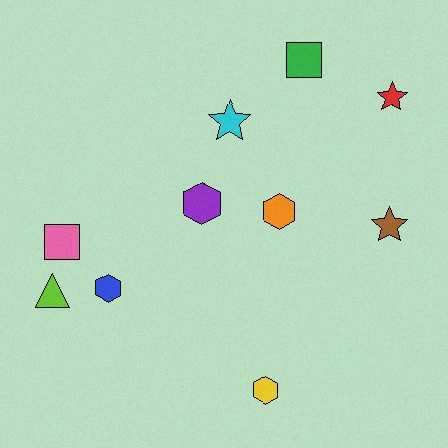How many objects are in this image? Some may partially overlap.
There are 10 objects.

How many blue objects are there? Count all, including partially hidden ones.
There is 1 blue object.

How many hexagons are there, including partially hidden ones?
There are 4 hexagons.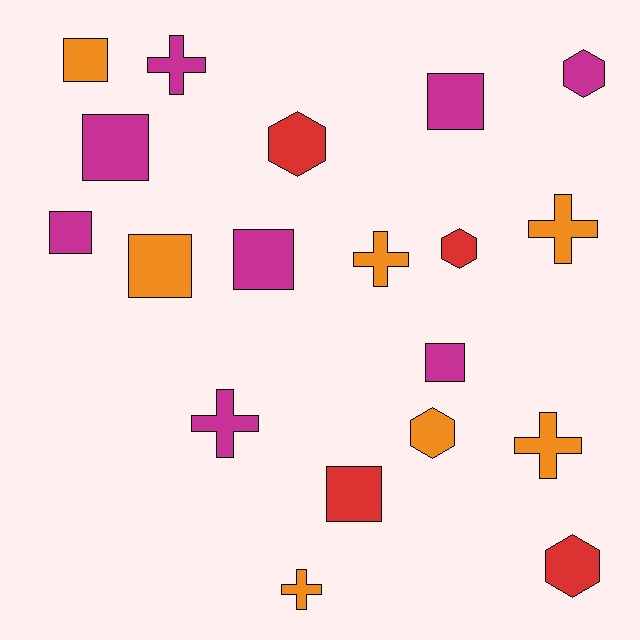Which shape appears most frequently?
Square, with 8 objects.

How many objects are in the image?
There are 19 objects.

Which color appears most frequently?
Magenta, with 8 objects.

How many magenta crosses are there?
There are 2 magenta crosses.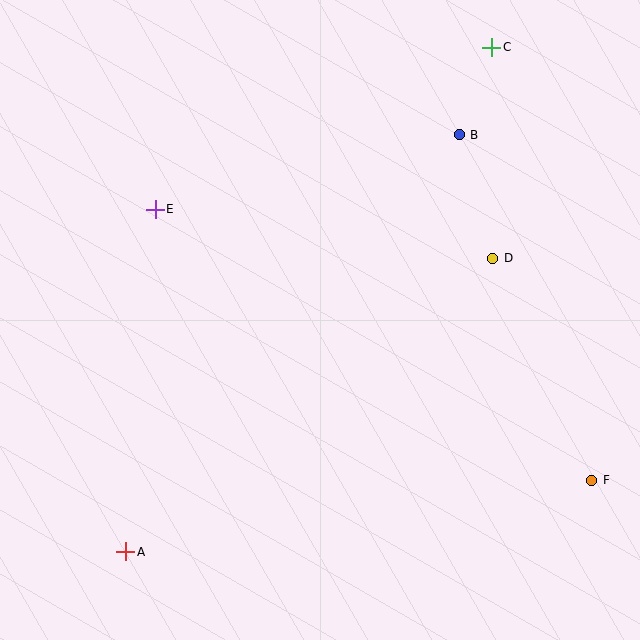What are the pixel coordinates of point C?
Point C is at (492, 47).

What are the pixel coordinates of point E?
Point E is at (155, 209).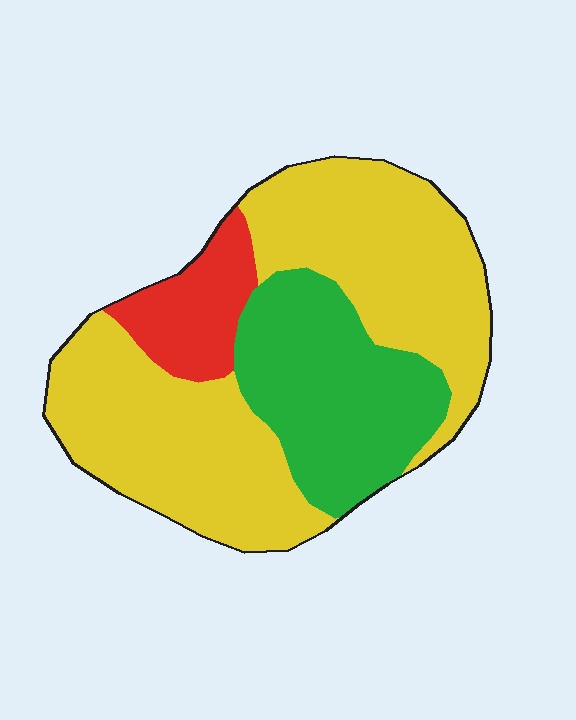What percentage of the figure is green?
Green takes up between a sixth and a third of the figure.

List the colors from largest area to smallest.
From largest to smallest: yellow, green, red.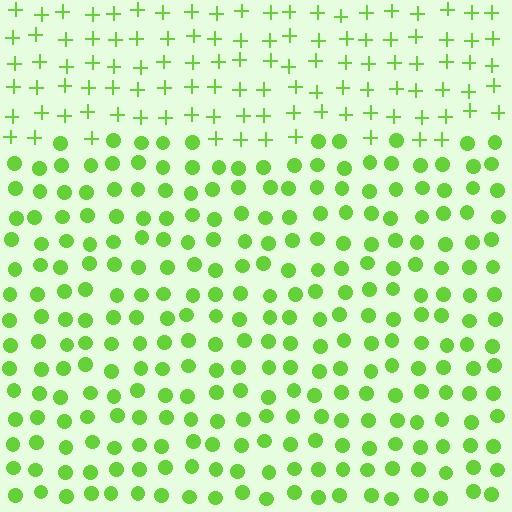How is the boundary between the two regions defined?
The boundary is defined by a change in element shape: circles inside vs. plus signs outside. All elements share the same color and spacing.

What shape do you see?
I see a rectangle.